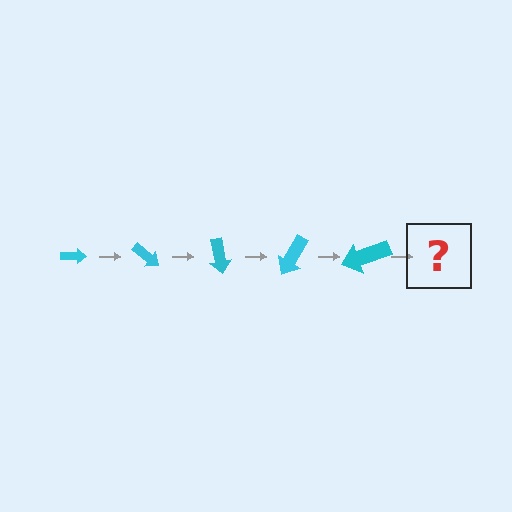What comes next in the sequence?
The next element should be an arrow, larger than the previous one and rotated 200 degrees from the start.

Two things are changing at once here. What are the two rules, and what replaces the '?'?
The two rules are that the arrow grows larger each step and it rotates 40 degrees each step. The '?' should be an arrow, larger than the previous one and rotated 200 degrees from the start.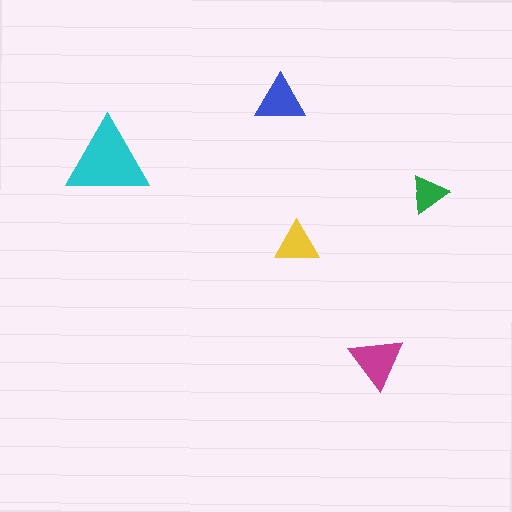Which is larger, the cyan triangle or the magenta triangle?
The cyan one.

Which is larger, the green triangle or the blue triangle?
The blue one.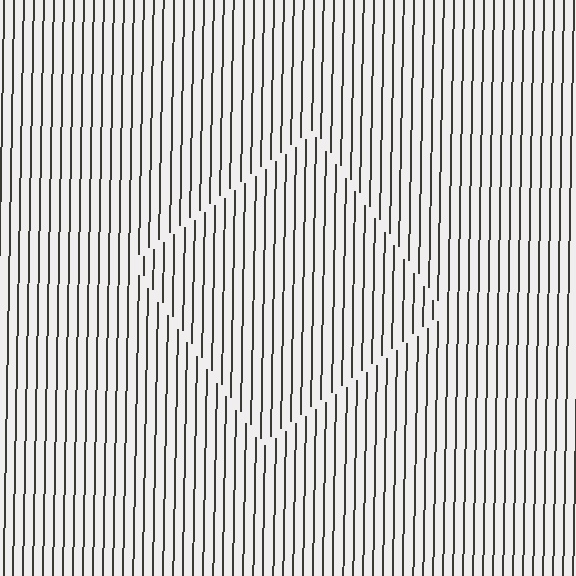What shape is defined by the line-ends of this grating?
An illusory square. The interior of the shape contains the same grating, shifted by half a period — the contour is defined by the phase discontinuity where line-ends from the inner and outer gratings abut.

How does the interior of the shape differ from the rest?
The interior of the shape contains the same grating, shifted by half a period — the contour is defined by the phase discontinuity where line-ends from the inner and outer gratings abut.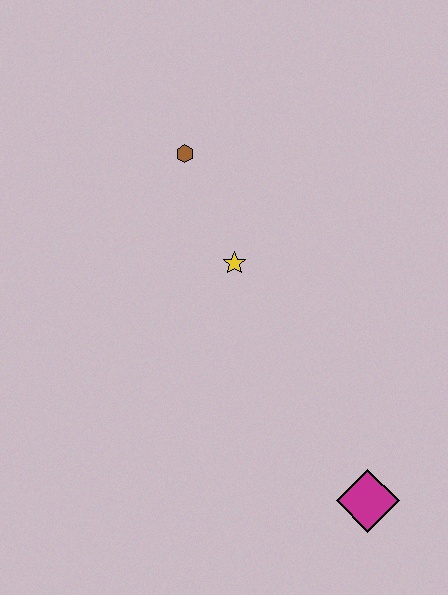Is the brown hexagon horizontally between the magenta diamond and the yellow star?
No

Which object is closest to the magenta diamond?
The yellow star is closest to the magenta diamond.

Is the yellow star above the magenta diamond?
Yes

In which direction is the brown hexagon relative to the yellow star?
The brown hexagon is above the yellow star.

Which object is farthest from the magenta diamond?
The brown hexagon is farthest from the magenta diamond.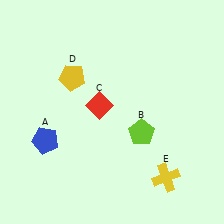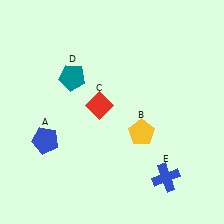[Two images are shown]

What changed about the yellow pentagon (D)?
In Image 1, D is yellow. In Image 2, it changed to teal.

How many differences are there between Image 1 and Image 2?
There are 3 differences between the two images.